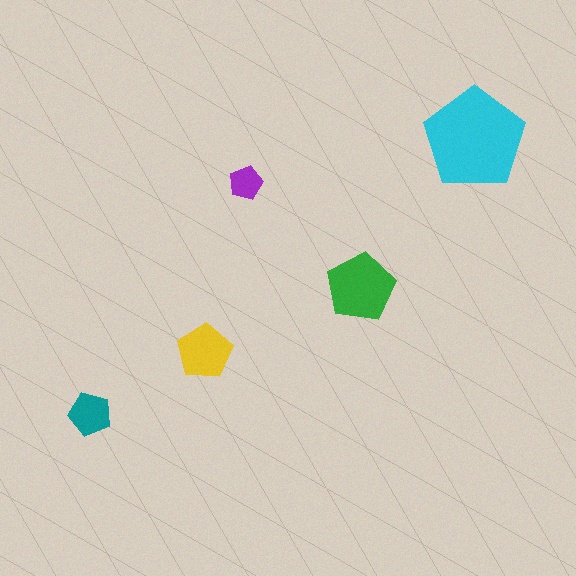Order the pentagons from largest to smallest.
the cyan one, the green one, the yellow one, the teal one, the purple one.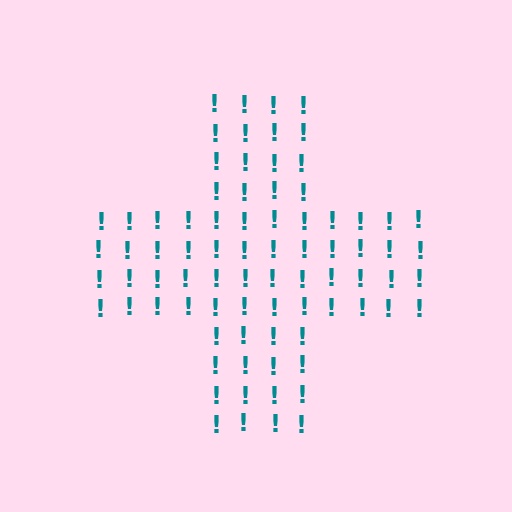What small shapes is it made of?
It is made of small exclamation marks.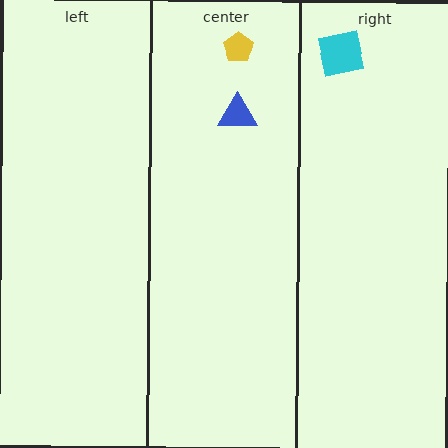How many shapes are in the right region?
1.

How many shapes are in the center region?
2.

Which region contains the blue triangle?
The center region.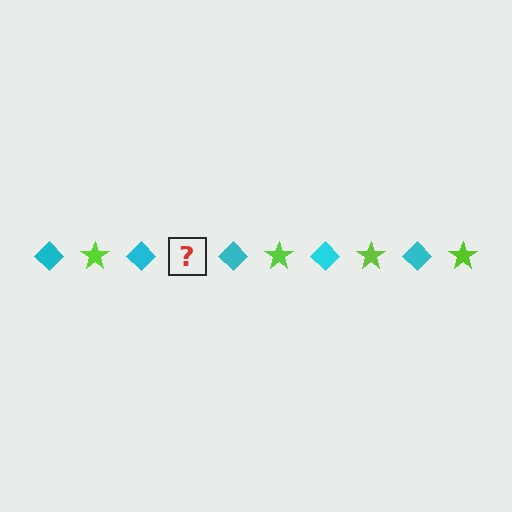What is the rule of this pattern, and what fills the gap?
The rule is that the pattern alternates between cyan diamond and lime star. The gap should be filled with a lime star.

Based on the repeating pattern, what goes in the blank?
The blank should be a lime star.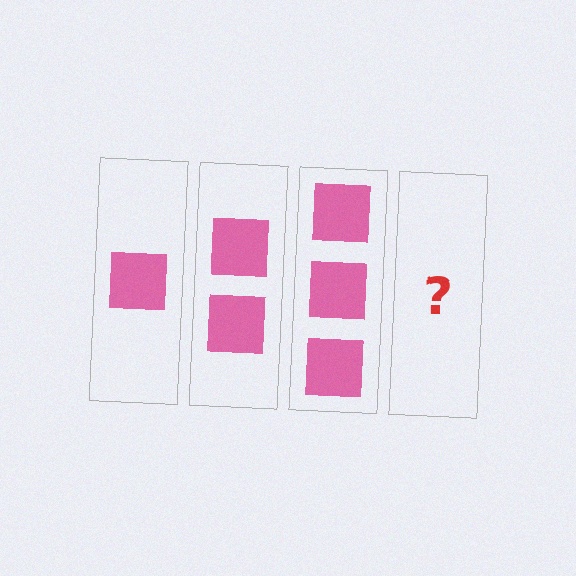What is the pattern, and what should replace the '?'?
The pattern is that each step adds one more square. The '?' should be 4 squares.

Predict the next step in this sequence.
The next step is 4 squares.